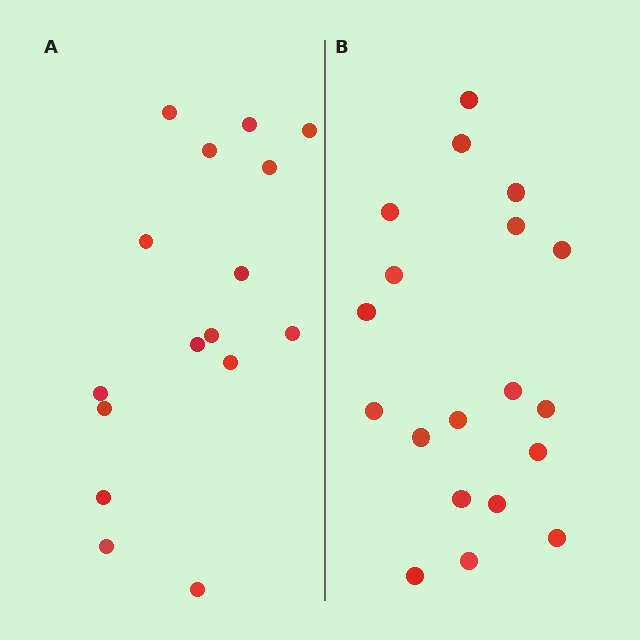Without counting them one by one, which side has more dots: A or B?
Region B (the right region) has more dots.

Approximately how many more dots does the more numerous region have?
Region B has just a few more — roughly 2 or 3 more dots than region A.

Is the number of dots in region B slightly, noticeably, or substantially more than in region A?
Region B has only slightly more — the two regions are fairly close. The ratio is roughly 1.2 to 1.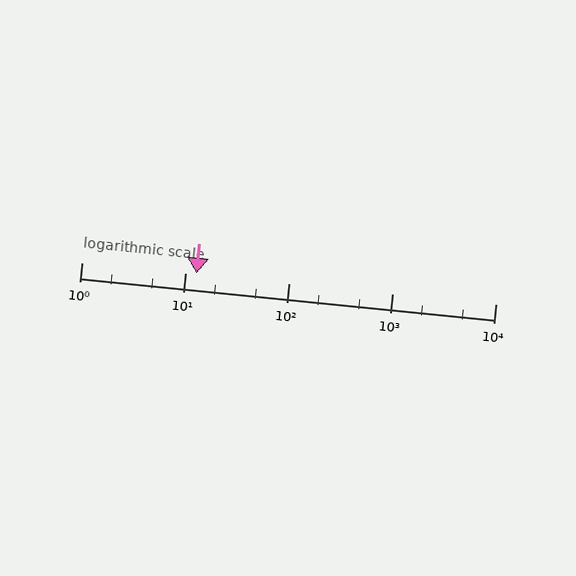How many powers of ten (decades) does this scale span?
The scale spans 4 decades, from 1 to 10000.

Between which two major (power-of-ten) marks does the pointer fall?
The pointer is between 10 and 100.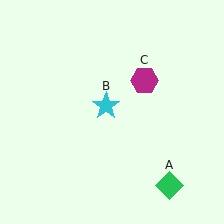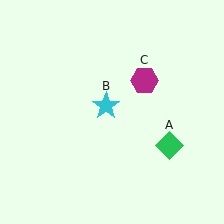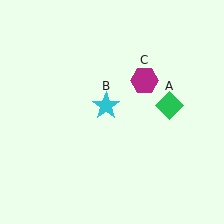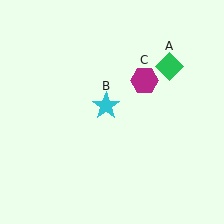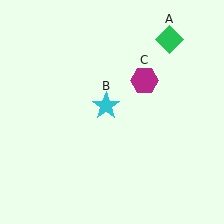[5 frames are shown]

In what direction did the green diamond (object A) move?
The green diamond (object A) moved up.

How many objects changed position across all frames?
1 object changed position: green diamond (object A).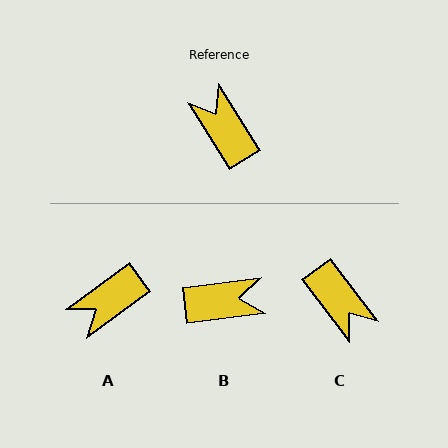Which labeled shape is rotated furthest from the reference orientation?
C, about 175 degrees away.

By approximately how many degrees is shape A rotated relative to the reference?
Approximately 94 degrees counter-clockwise.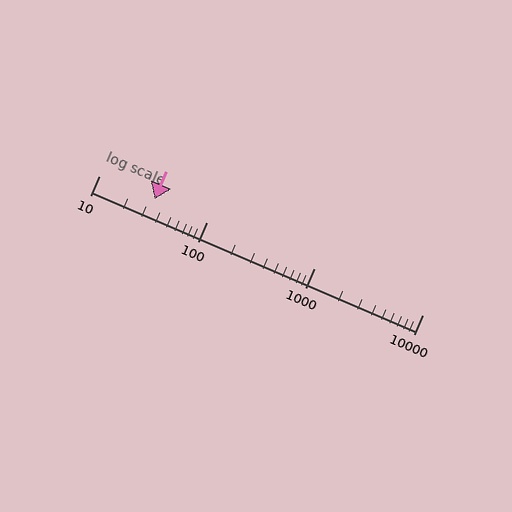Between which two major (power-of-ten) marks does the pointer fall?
The pointer is between 10 and 100.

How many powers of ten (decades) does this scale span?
The scale spans 3 decades, from 10 to 10000.